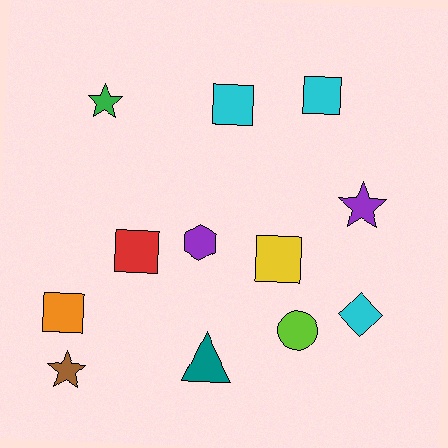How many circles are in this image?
There is 1 circle.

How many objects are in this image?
There are 12 objects.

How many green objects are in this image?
There is 1 green object.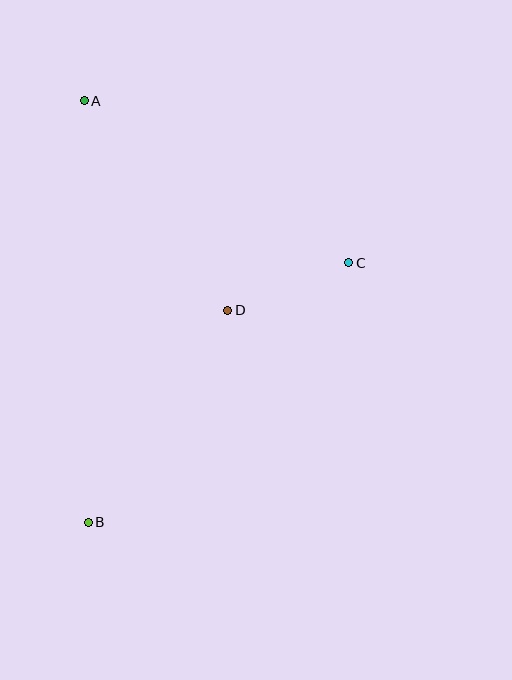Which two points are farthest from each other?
Points A and B are farthest from each other.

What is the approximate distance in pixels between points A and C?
The distance between A and C is approximately 310 pixels.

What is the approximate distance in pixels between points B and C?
The distance between B and C is approximately 368 pixels.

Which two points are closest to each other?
Points C and D are closest to each other.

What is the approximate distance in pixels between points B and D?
The distance between B and D is approximately 254 pixels.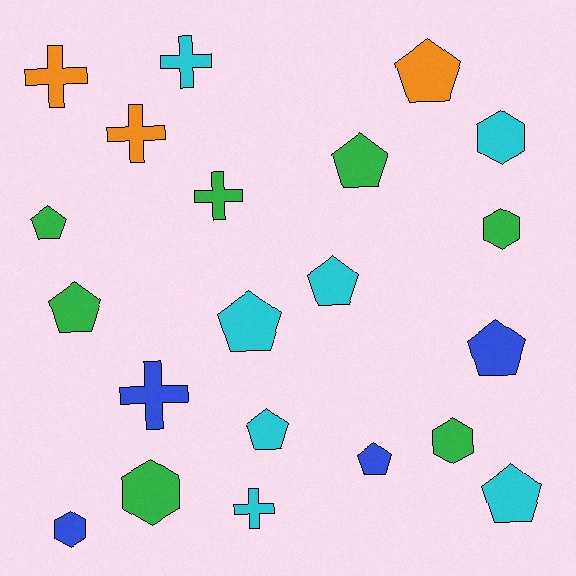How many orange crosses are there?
There are 2 orange crosses.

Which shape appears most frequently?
Pentagon, with 10 objects.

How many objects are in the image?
There are 21 objects.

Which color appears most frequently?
Green, with 7 objects.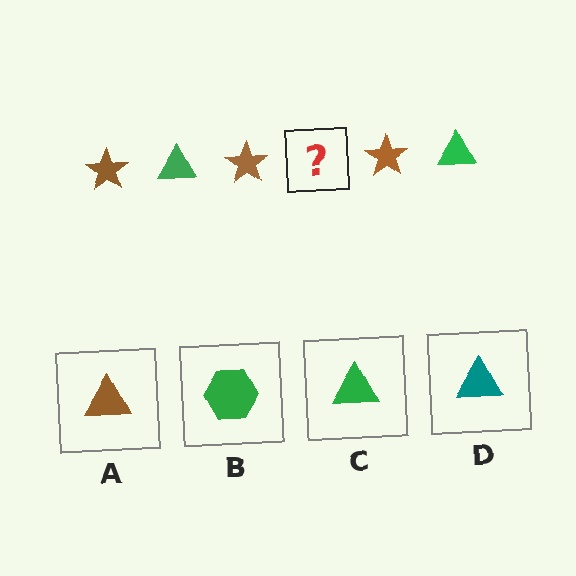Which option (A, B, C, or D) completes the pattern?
C.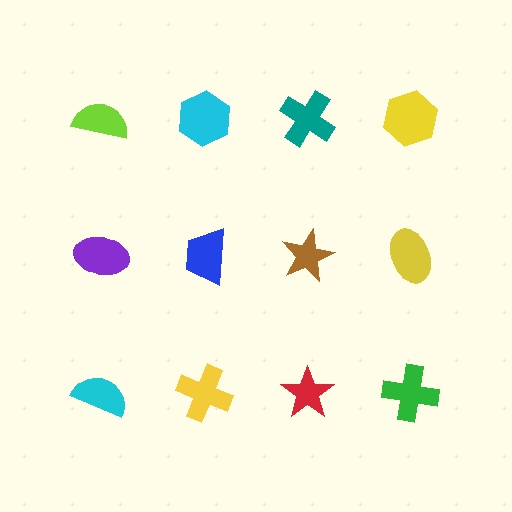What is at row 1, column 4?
A yellow hexagon.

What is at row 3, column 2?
A yellow cross.